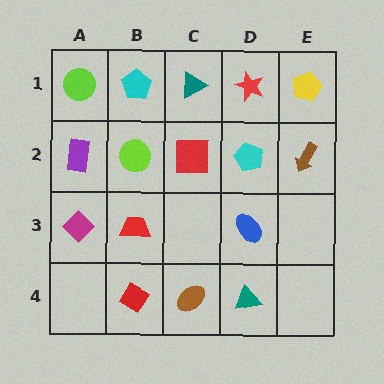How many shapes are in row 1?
5 shapes.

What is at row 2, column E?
A brown arrow.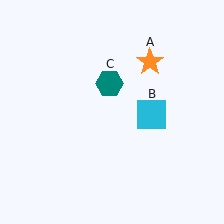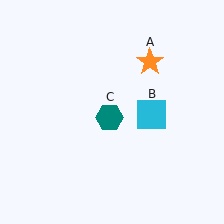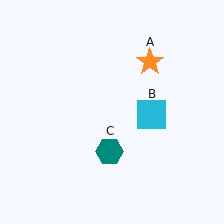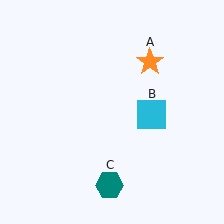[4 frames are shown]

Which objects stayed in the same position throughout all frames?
Orange star (object A) and cyan square (object B) remained stationary.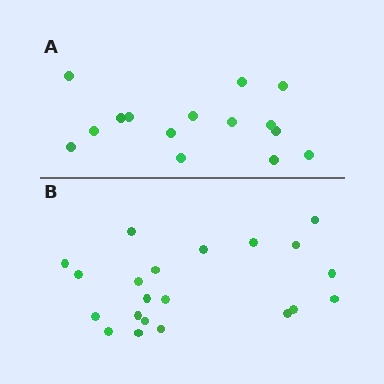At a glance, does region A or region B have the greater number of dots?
Region B (the bottom region) has more dots.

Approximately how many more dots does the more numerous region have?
Region B has about 6 more dots than region A.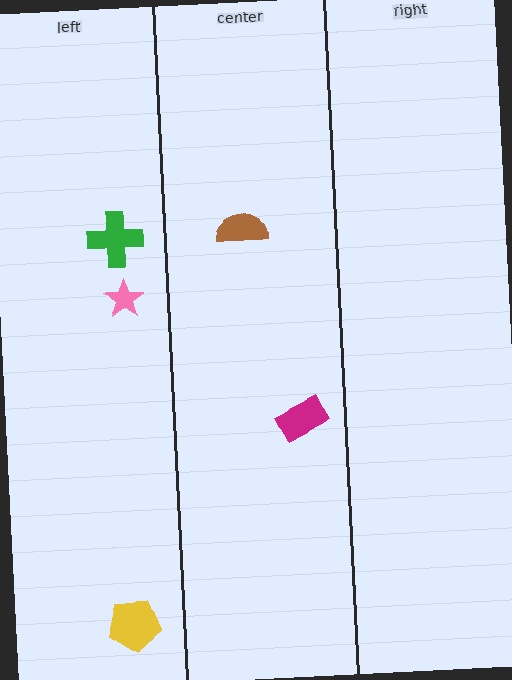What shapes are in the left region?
The green cross, the pink star, the yellow pentagon.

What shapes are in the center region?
The brown semicircle, the magenta rectangle.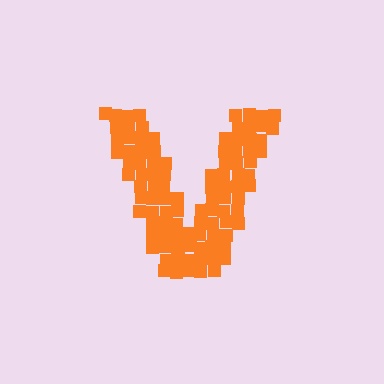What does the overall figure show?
The overall figure shows the letter V.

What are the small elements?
The small elements are squares.